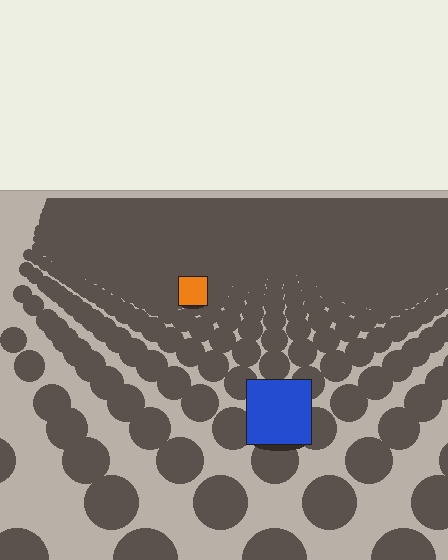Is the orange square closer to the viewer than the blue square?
No. The blue square is closer — you can tell from the texture gradient: the ground texture is coarser near it.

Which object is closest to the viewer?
The blue square is closest. The texture marks near it are larger and more spread out.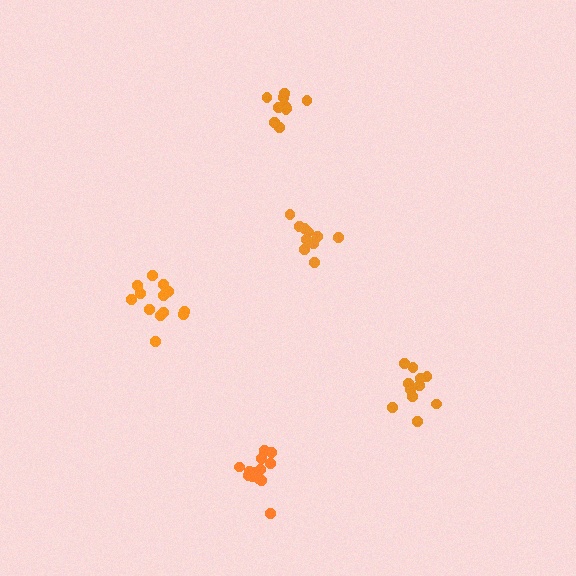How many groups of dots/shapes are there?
There are 5 groups.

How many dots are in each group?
Group 1: 10 dots, Group 2: 13 dots, Group 3: 10 dots, Group 4: 13 dots, Group 5: 11 dots (57 total).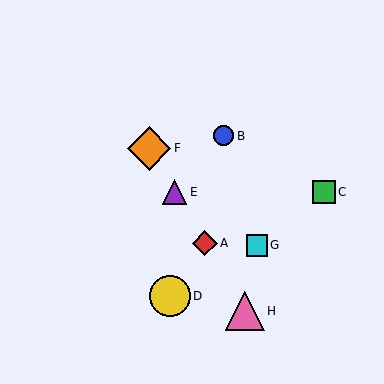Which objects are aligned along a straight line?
Objects A, E, F, H are aligned along a straight line.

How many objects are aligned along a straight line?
4 objects (A, E, F, H) are aligned along a straight line.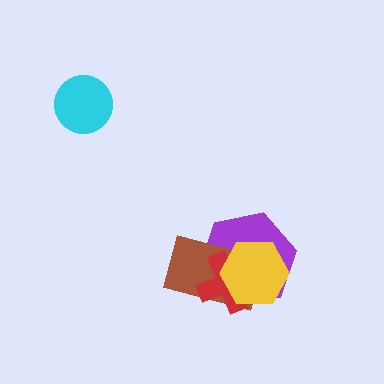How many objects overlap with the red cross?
3 objects overlap with the red cross.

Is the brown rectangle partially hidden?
Yes, it is partially covered by another shape.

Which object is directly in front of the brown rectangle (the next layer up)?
The red cross is directly in front of the brown rectangle.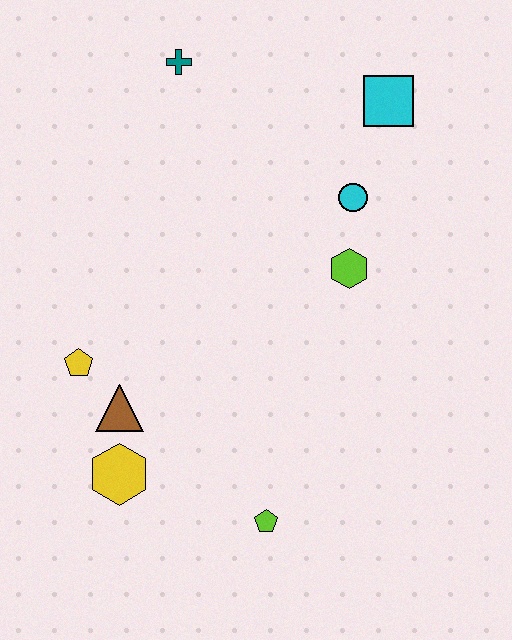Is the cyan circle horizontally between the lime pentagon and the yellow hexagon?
No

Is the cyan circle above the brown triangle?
Yes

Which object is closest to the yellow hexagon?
The brown triangle is closest to the yellow hexagon.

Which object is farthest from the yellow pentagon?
The cyan square is farthest from the yellow pentagon.